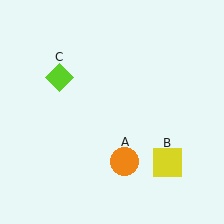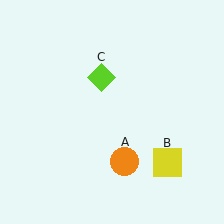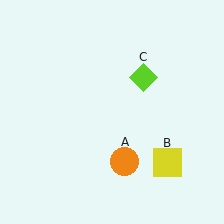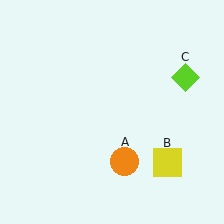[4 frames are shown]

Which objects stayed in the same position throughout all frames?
Orange circle (object A) and yellow square (object B) remained stationary.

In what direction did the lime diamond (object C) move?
The lime diamond (object C) moved right.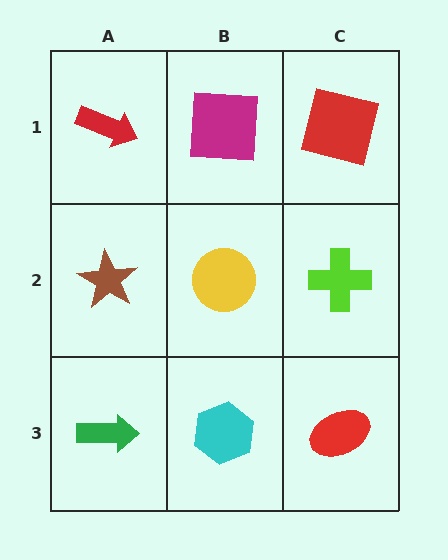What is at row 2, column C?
A lime cross.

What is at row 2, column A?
A brown star.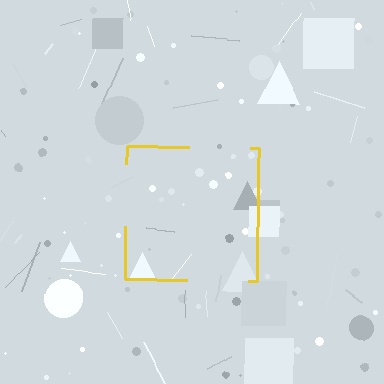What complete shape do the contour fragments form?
The contour fragments form a square.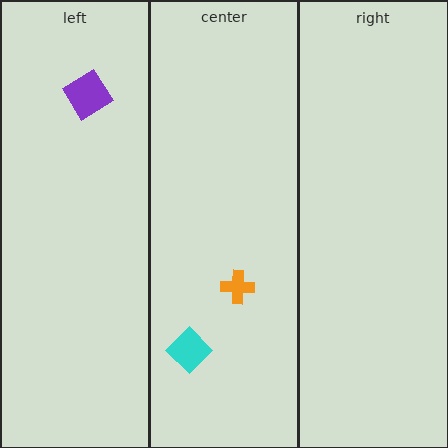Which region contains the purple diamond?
The left region.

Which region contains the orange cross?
The center region.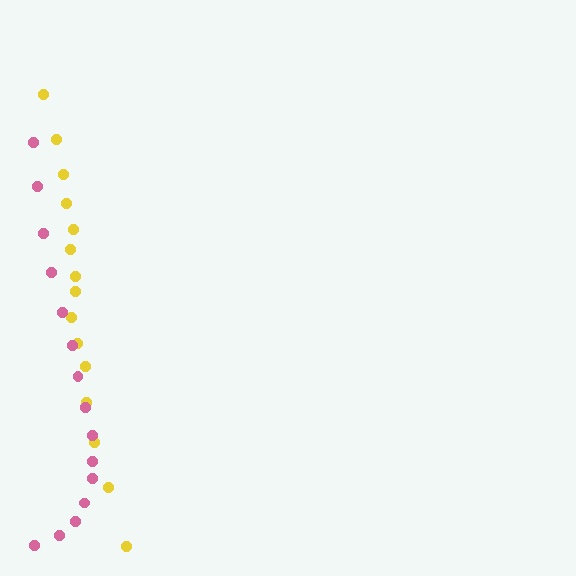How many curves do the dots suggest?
There are 2 distinct paths.